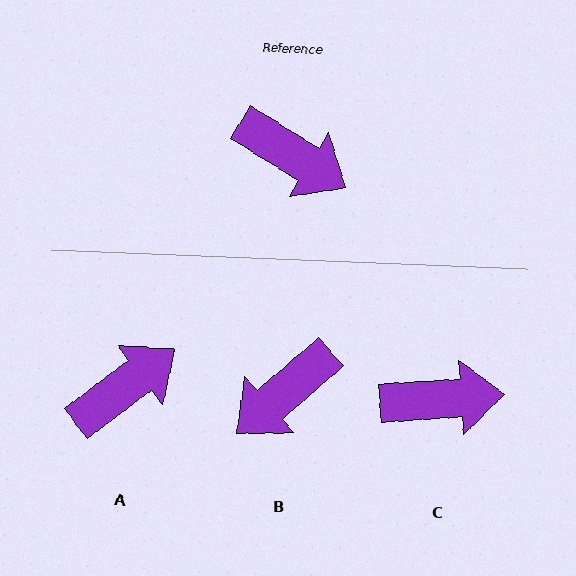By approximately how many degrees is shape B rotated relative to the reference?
Approximately 107 degrees clockwise.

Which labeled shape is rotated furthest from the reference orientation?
B, about 107 degrees away.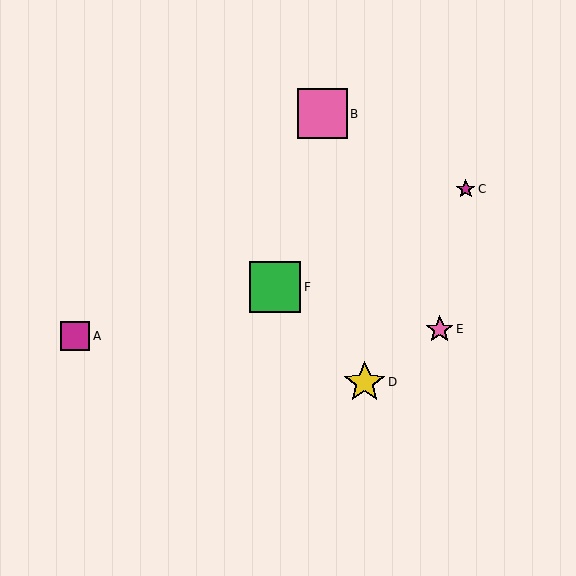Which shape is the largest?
The green square (labeled F) is the largest.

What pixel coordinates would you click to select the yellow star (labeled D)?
Click at (365, 382) to select the yellow star D.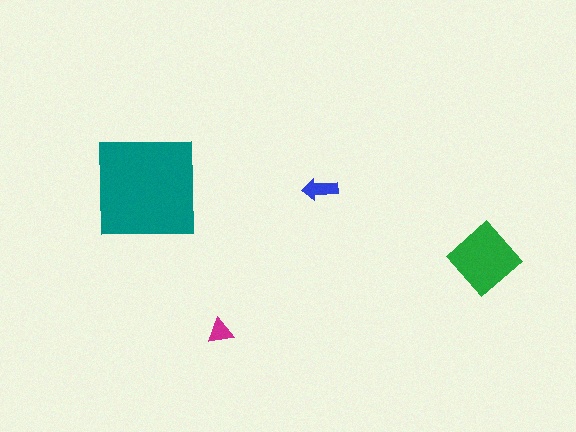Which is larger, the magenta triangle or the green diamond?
The green diamond.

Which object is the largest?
The teal square.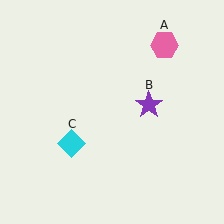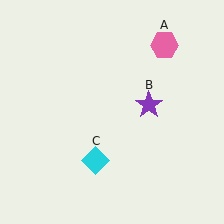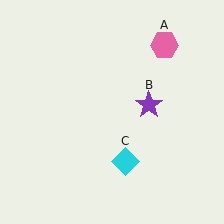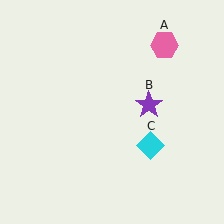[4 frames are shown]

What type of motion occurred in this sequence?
The cyan diamond (object C) rotated counterclockwise around the center of the scene.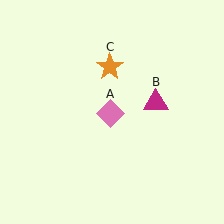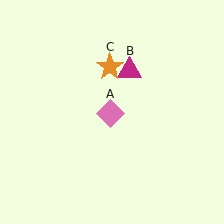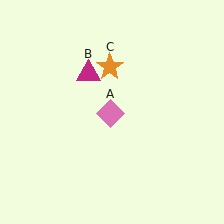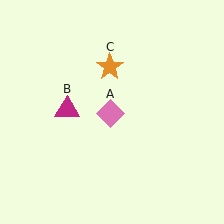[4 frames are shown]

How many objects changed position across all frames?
1 object changed position: magenta triangle (object B).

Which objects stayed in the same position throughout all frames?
Pink diamond (object A) and orange star (object C) remained stationary.